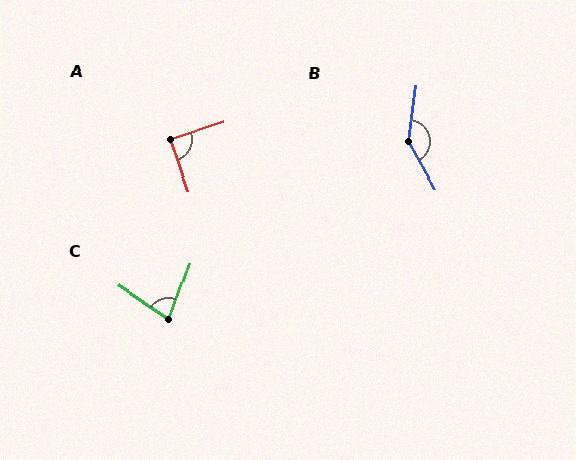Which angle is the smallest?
C, at approximately 76 degrees.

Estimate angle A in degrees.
Approximately 90 degrees.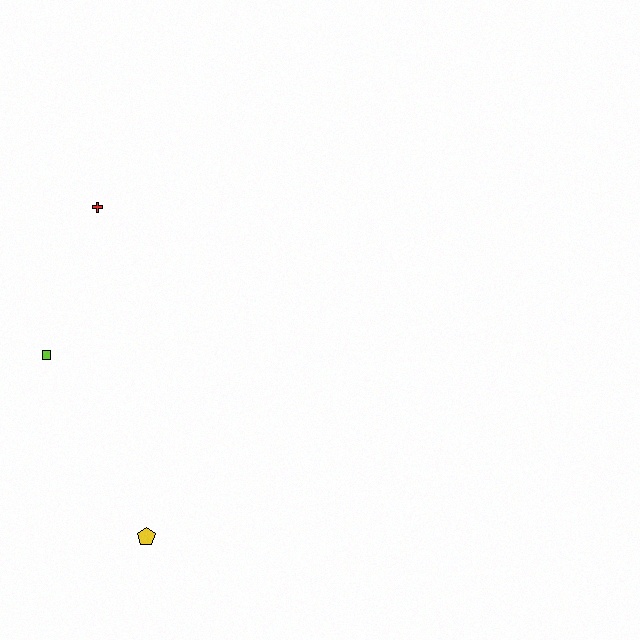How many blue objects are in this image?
There are no blue objects.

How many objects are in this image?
There are 3 objects.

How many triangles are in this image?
There are no triangles.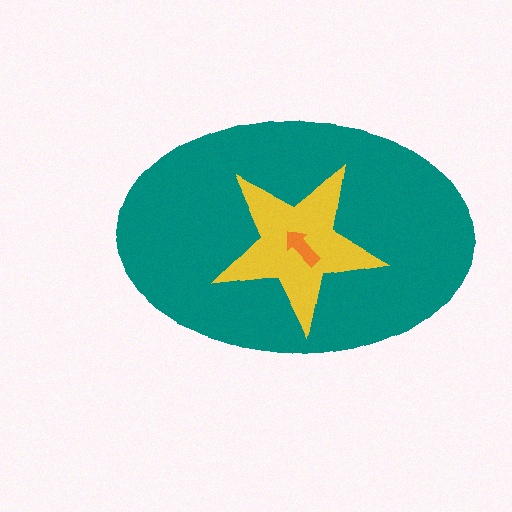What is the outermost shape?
The teal ellipse.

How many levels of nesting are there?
3.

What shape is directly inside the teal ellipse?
The yellow star.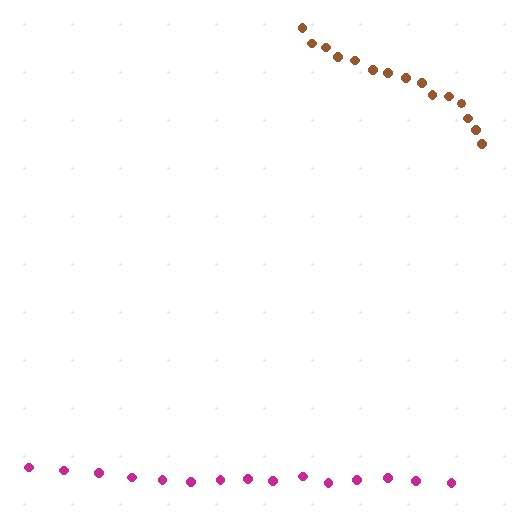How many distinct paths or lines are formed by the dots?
There are 2 distinct paths.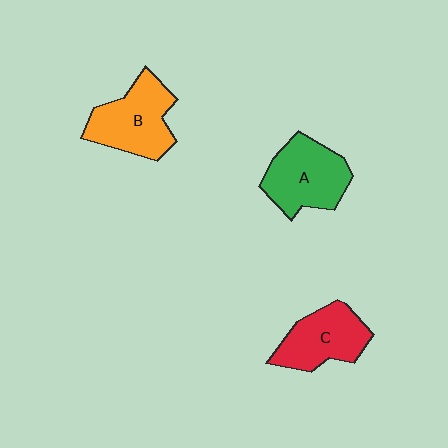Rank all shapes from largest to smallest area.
From largest to smallest: B (orange), A (green), C (red).